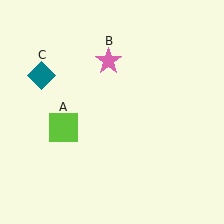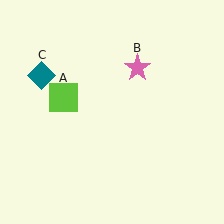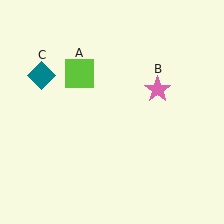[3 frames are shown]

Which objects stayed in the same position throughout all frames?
Teal diamond (object C) remained stationary.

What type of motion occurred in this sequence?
The lime square (object A), pink star (object B) rotated clockwise around the center of the scene.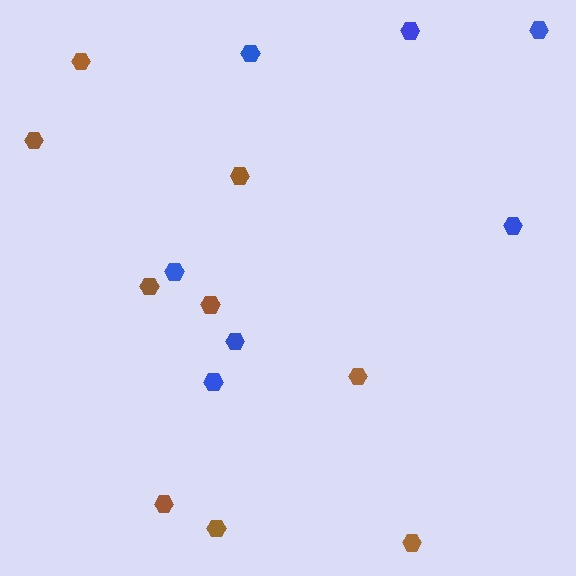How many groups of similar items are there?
There are 2 groups: one group of blue hexagons (7) and one group of brown hexagons (9).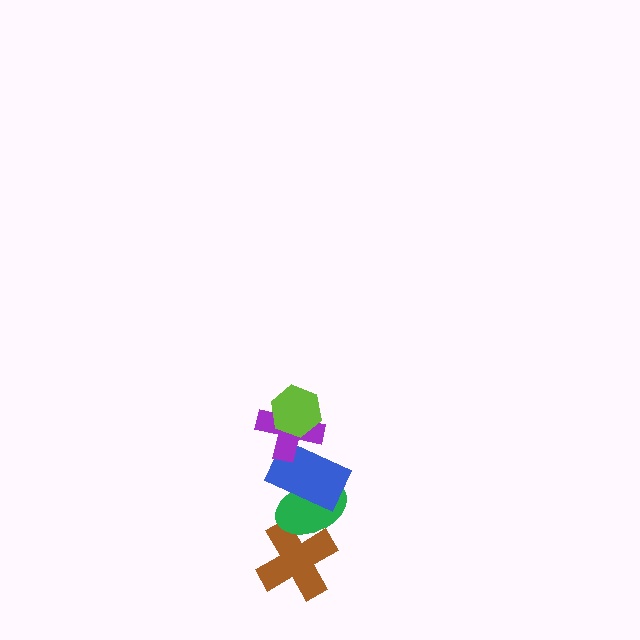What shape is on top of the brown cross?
The green ellipse is on top of the brown cross.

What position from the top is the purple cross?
The purple cross is 2nd from the top.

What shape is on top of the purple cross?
The lime hexagon is on top of the purple cross.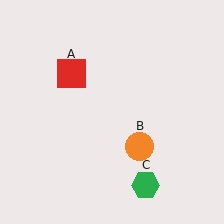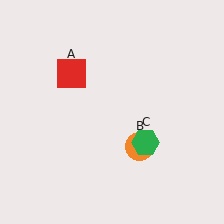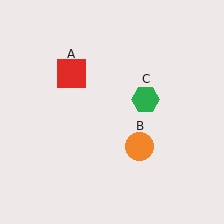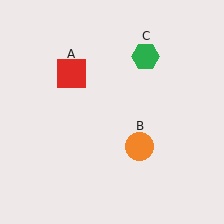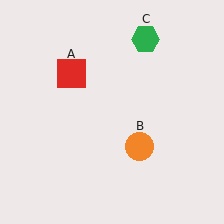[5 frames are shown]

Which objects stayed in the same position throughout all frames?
Red square (object A) and orange circle (object B) remained stationary.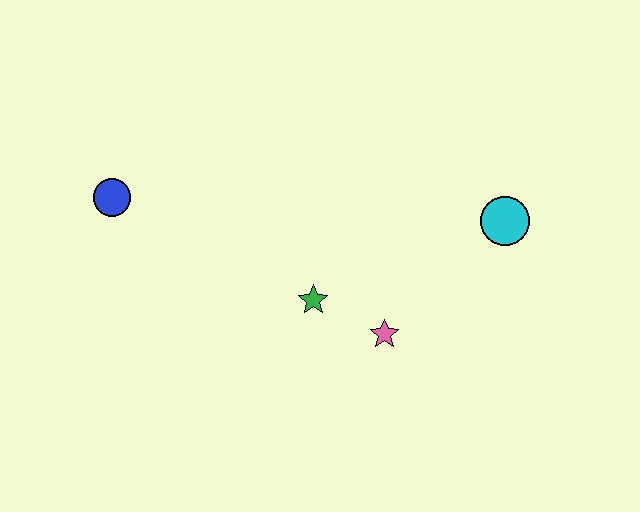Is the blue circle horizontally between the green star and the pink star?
No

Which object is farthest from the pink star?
The blue circle is farthest from the pink star.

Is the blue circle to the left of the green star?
Yes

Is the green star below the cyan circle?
Yes